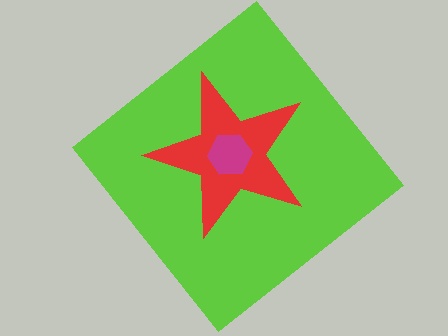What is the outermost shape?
The lime diamond.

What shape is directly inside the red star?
The magenta hexagon.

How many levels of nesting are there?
3.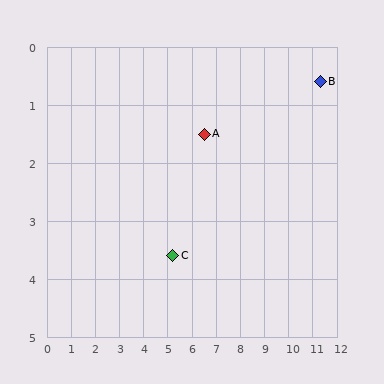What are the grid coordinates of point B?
Point B is at approximately (11.3, 0.6).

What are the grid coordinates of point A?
Point A is at approximately (6.5, 1.5).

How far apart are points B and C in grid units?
Points B and C are about 6.8 grid units apart.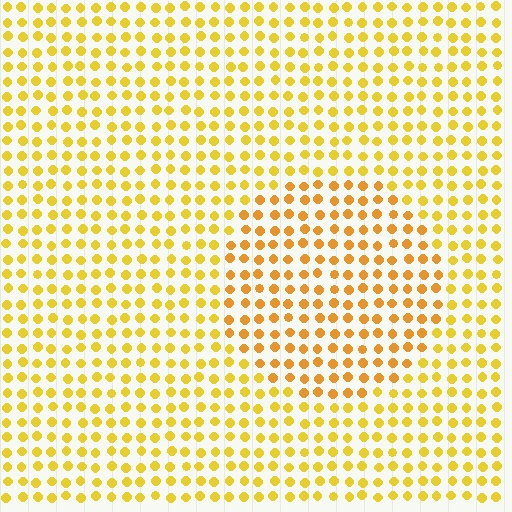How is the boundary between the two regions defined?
The boundary is defined purely by a slight shift in hue (about 19 degrees). Spacing, size, and orientation are identical on both sides.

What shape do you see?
I see a circle.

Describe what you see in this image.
The image is filled with small yellow elements in a uniform arrangement. A circle-shaped region is visible where the elements are tinted to a slightly different hue, forming a subtle color boundary.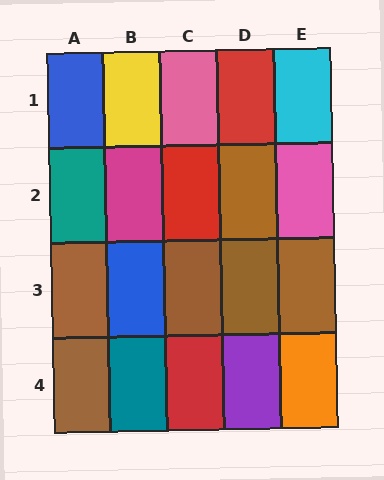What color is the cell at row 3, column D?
Brown.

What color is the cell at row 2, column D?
Brown.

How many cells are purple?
1 cell is purple.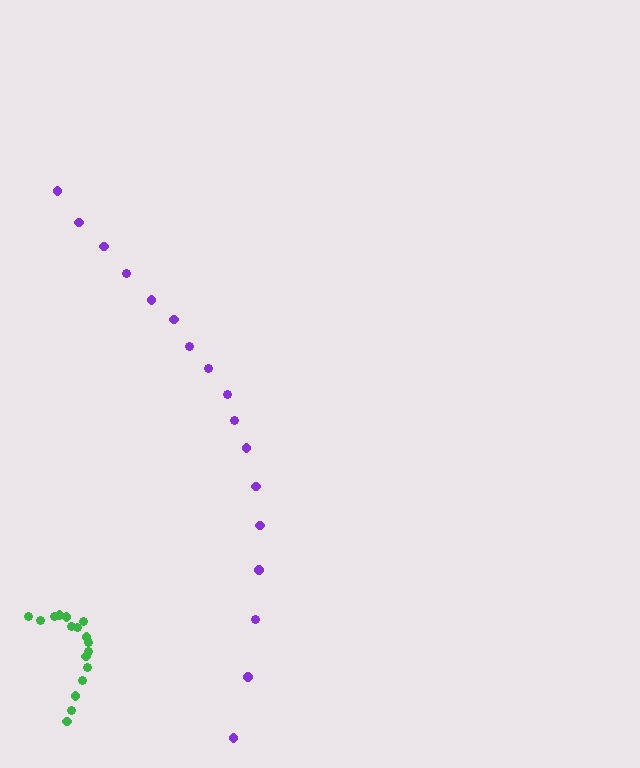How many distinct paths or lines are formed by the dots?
There are 2 distinct paths.